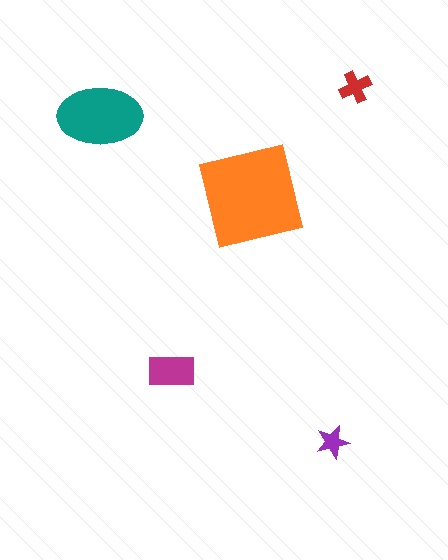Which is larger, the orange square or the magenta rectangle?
The orange square.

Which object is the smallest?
The purple star.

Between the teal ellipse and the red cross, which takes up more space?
The teal ellipse.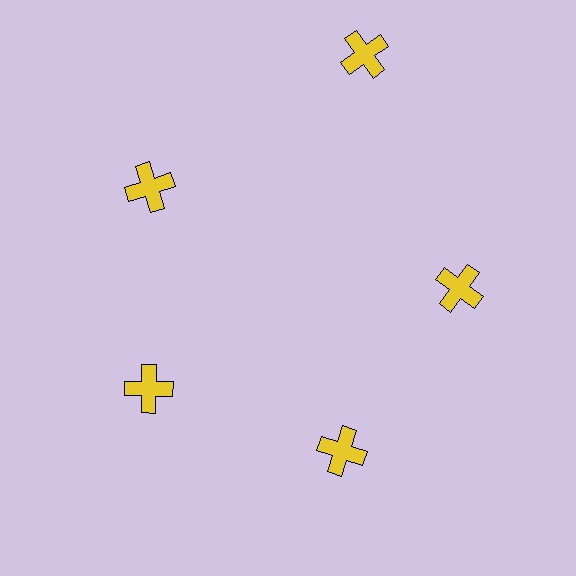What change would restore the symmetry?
The symmetry would be restored by moving it inward, back onto the ring so that all 5 crosses sit at equal angles and equal distance from the center.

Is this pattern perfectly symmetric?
No. The 5 yellow crosses are arranged in a ring, but one element near the 1 o'clock position is pushed outward from the center, breaking the 5-fold rotational symmetry.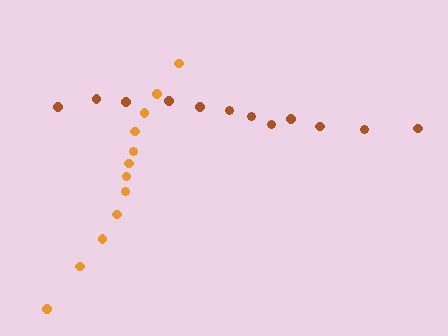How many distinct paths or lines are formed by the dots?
There are 2 distinct paths.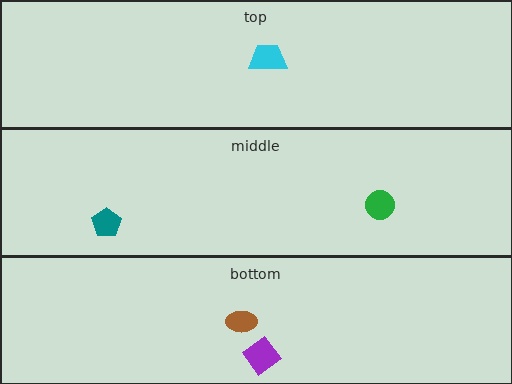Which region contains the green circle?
The middle region.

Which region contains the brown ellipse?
The bottom region.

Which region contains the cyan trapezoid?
The top region.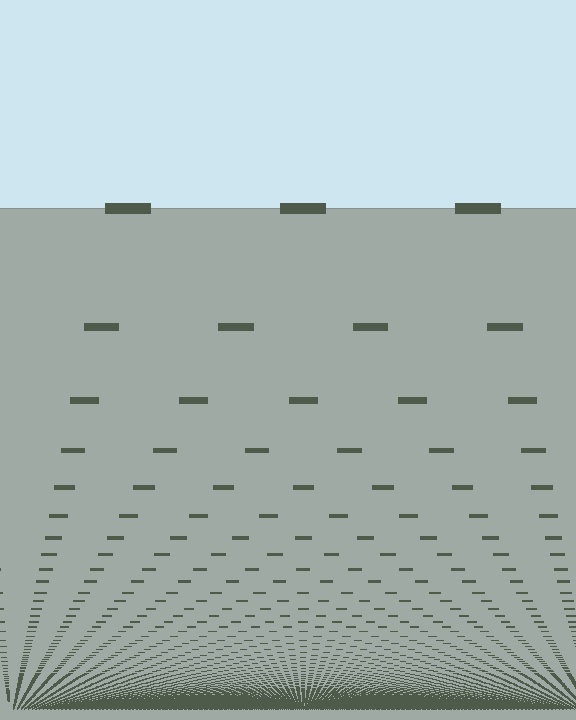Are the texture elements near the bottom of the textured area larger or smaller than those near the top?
Smaller. The gradient is inverted — elements near the bottom are smaller and denser.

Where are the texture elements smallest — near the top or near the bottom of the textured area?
Near the bottom.